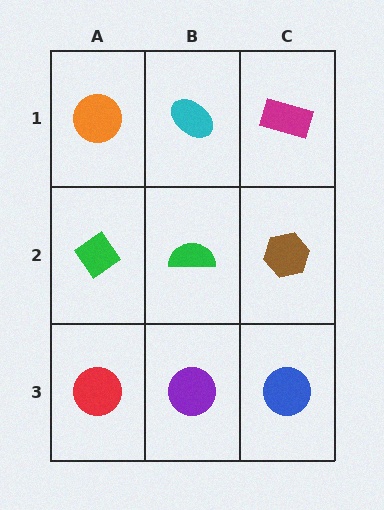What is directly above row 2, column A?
An orange circle.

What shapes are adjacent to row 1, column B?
A green semicircle (row 2, column B), an orange circle (row 1, column A), a magenta rectangle (row 1, column C).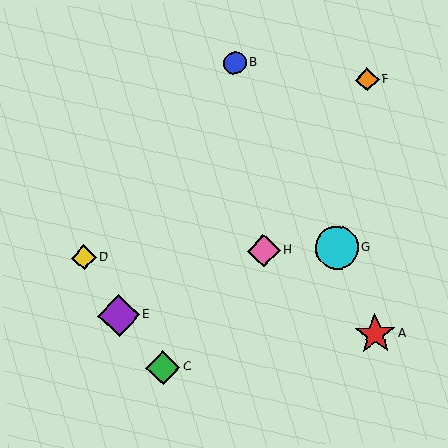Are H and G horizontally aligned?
Yes, both are at y≈251.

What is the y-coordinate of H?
Object H is at y≈251.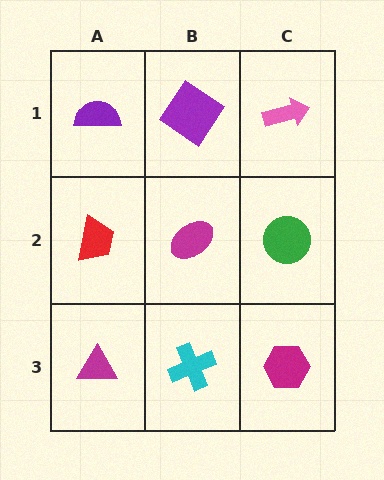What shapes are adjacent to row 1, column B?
A magenta ellipse (row 2, column B), a purple semicircle (row 1, column A), a pink arrow (row 1, column C).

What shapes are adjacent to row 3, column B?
A magenta ellipse (row 2, column B), a magenta triangle (row 3, column A), a magenta hexagon (row 3, column C).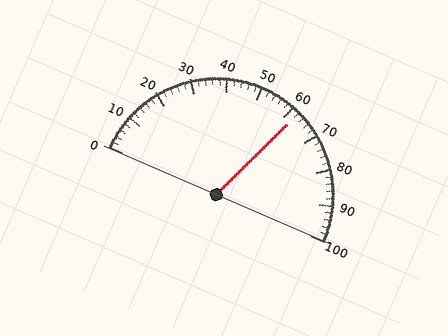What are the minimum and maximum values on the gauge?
The gauge ranges from 0 to 100.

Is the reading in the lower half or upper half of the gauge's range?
The reading is in the upper half of the range (0 to 100).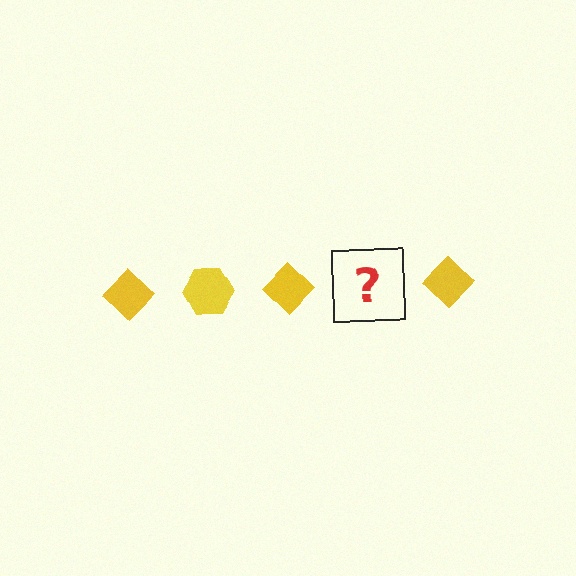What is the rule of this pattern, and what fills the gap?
The rule is that the pattern cycles through diamond, hexagon shapes in yellow. The gap should be filled with a yellow hexagon.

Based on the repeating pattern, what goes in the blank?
The blank should be a yellow hexagon.